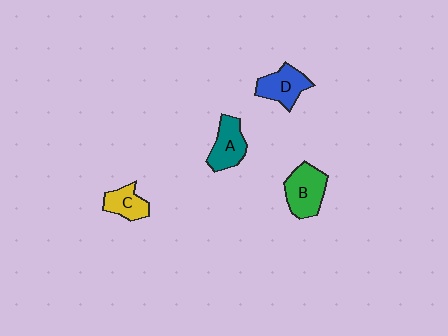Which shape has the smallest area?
Shape C (yellow).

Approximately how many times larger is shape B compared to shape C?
Approximately 1.5 times.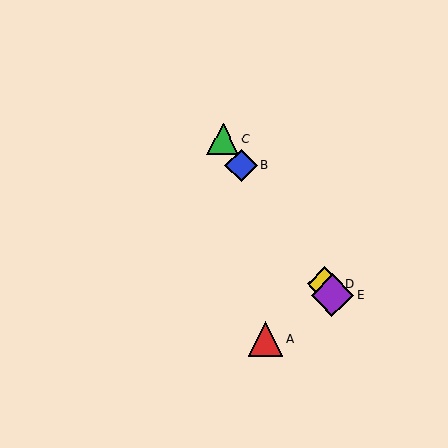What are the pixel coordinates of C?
Object C is at (223, 139).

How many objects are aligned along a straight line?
4 objects (B, C, D, E) are aligned along a straight line.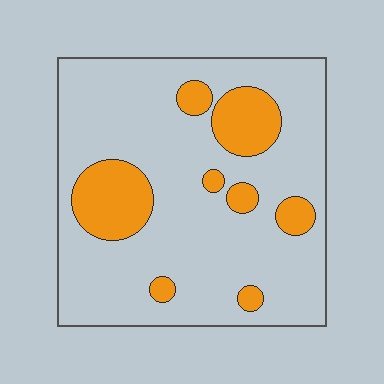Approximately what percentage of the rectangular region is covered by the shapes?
Approximately 20%.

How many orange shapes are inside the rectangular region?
8.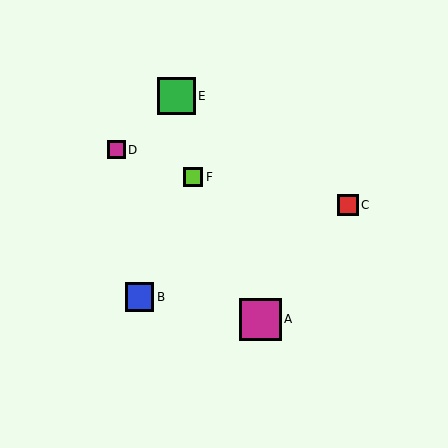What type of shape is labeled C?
Shape C is a red square.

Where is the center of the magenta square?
The center of the magenta square is at (116, 150).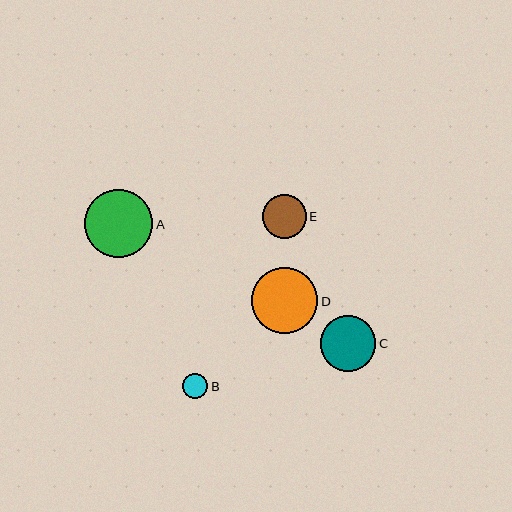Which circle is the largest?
Circle A is the largest with a size of approximately 68 pixels.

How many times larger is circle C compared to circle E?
Circle C is approximately 1.3 times the size of circle E.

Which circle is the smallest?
Circle B is the smallest with a size of approximately 25 pixels.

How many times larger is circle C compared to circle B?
Circle C is approximately 2.2 times the size of circle B.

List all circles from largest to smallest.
From largest to smallest: A, D, C, E, B.